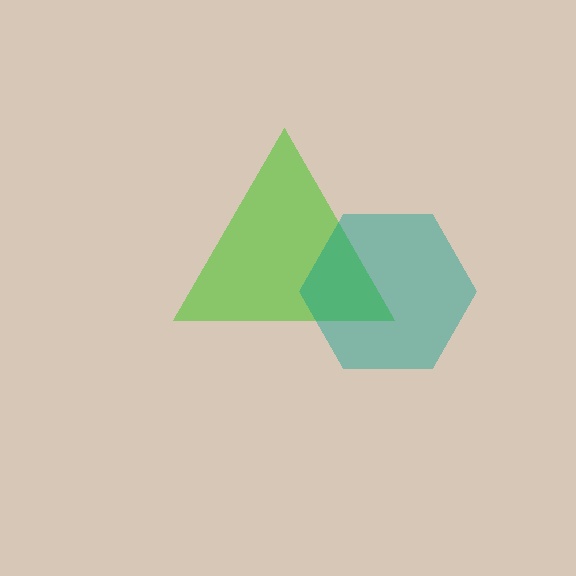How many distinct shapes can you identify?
There are 2 distinct shapes: a lime triangle, a teal hexagon.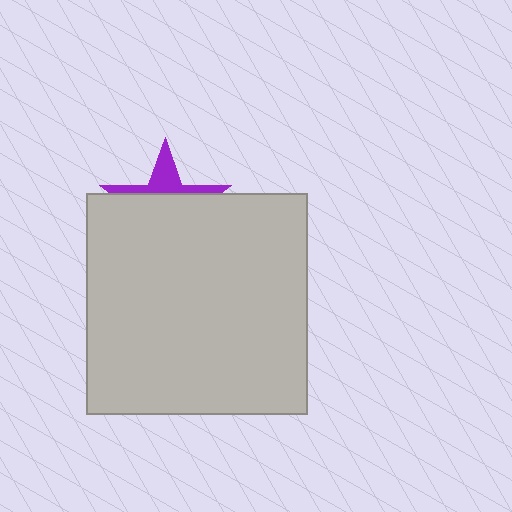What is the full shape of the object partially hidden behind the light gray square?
The partially hidden object is a purple star.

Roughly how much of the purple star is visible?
A small part of it is visible (roughly 32%).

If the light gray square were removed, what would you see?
You would see the complete purple star.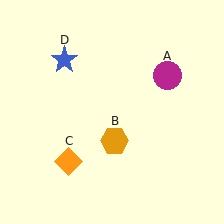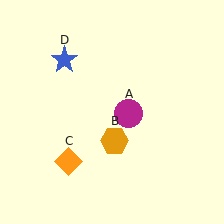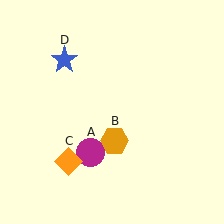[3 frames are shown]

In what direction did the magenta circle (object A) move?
The magenta circle (object A) moved down and to the left.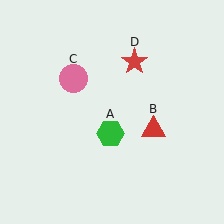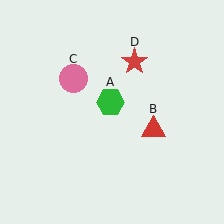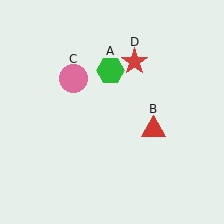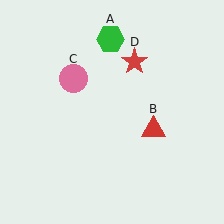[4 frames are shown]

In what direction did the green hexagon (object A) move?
The green hexagon (object A) moved up.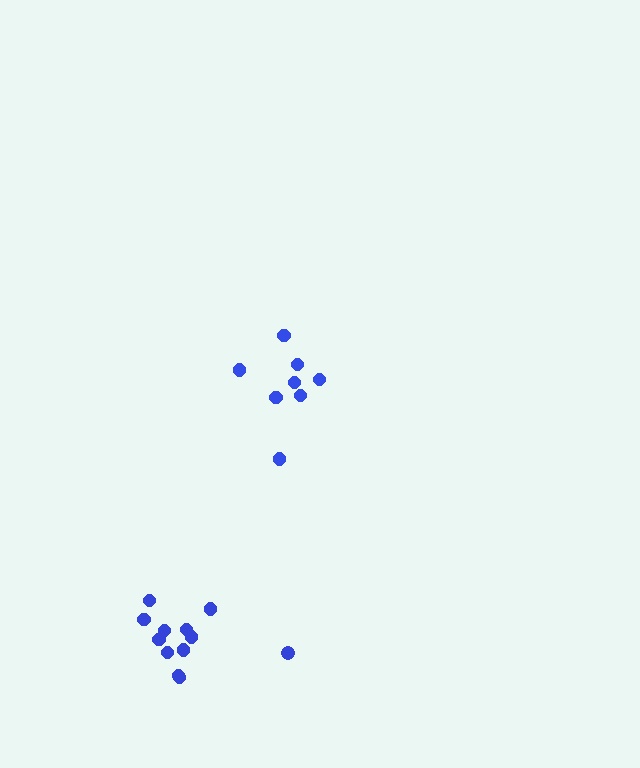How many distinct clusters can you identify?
There are 2 distinct clusters.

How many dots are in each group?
Group 1: 8 dots, Group 2: 12 dots (20 total).